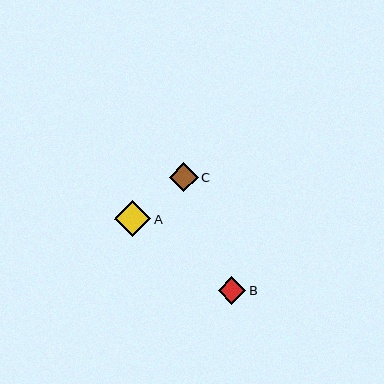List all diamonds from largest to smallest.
From largest to smallest: A, C, B.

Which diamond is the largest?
Diamond A is the largest with a size of approximately 36 pixels.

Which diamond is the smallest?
Diamond B is the smallest with a size of approximately 27 pixels.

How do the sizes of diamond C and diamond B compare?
Diamond C and diamond B are approximately the same size.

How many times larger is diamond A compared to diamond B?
Diamond A is approximately 1.3 times the size of diamond B.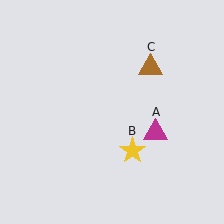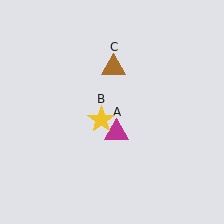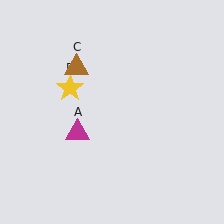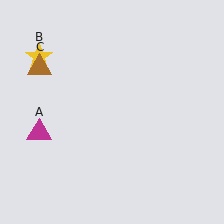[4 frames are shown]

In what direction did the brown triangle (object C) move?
The brown triangle (object C) moved left.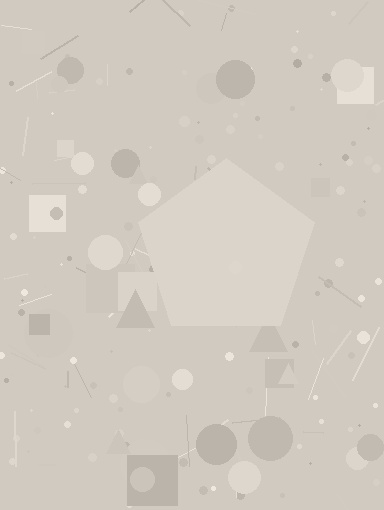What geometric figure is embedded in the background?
A pentagon is embedded in the background.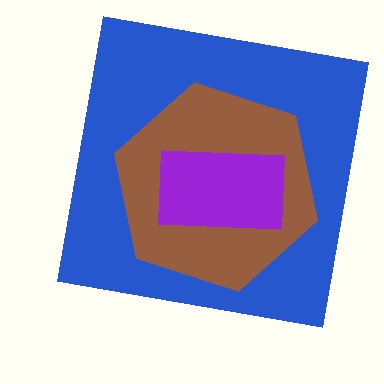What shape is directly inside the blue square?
The brown hexagon.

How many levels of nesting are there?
3.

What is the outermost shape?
The blue square.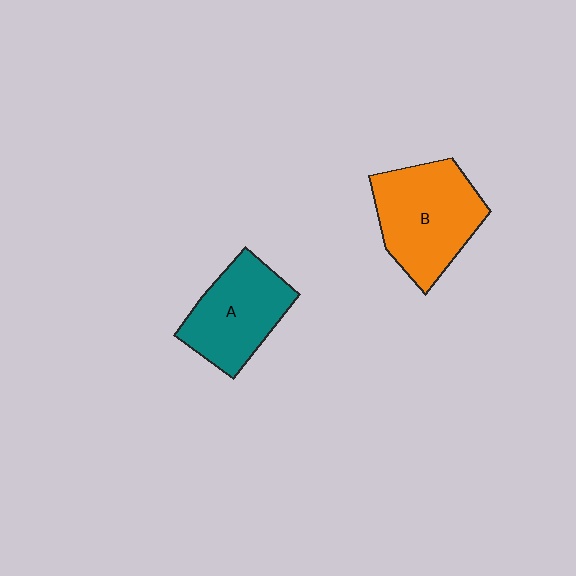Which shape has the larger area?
Shape B (orange).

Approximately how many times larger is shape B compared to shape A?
Approximately 1.2 times.